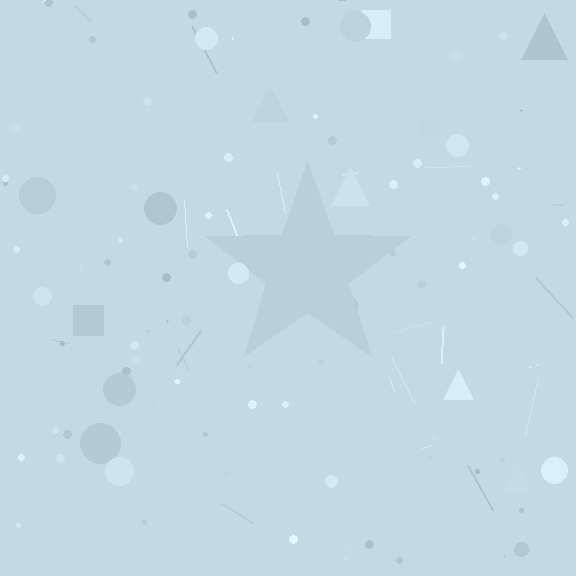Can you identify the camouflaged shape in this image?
The camouflaged shape is a star.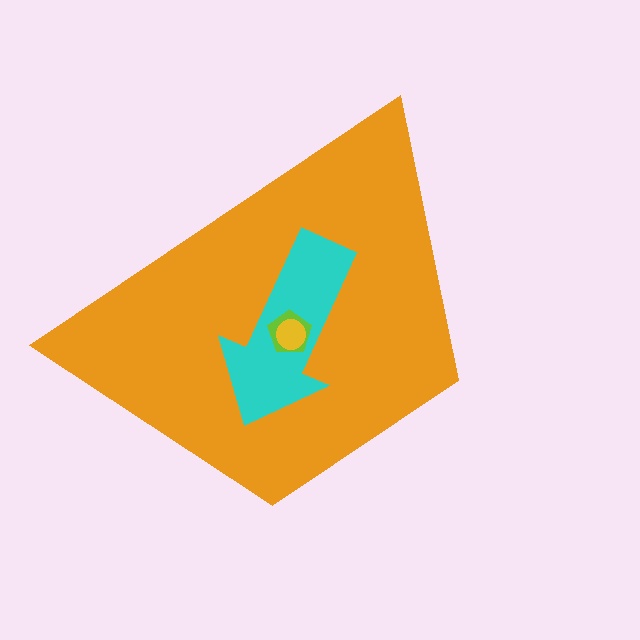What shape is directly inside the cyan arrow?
The lime pentagon.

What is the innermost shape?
The yellow circle.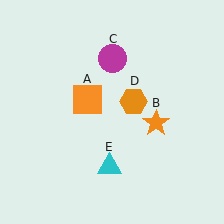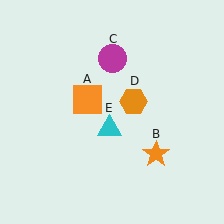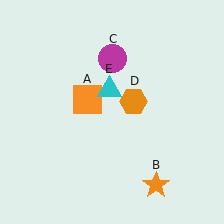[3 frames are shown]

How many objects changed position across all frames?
2 objects changed position: orange star (object B), cyan triangle (object E).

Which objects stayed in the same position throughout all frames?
Orange square (object A) and magenta circle (object C) and orange hexagon (object D) remained stationary.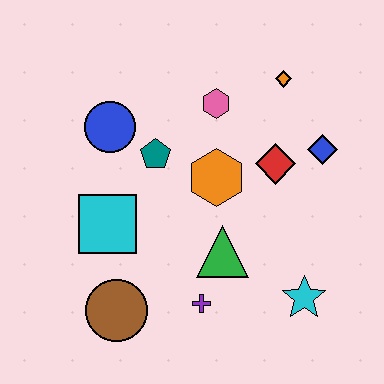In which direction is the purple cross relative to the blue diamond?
The purple cross is below the blue diamond.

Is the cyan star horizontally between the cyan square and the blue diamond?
Yes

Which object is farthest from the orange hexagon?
The brown circle is farthest from the orange hexagon.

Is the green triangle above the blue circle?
No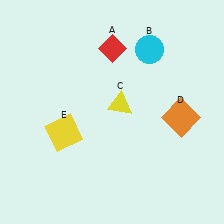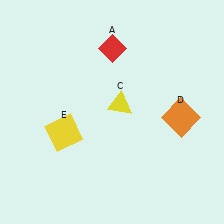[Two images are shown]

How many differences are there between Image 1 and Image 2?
There is 1 difference between the two images.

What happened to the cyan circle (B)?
The cyan circle (B) was removed in Image 2. It was in the top-right area of Image 1.